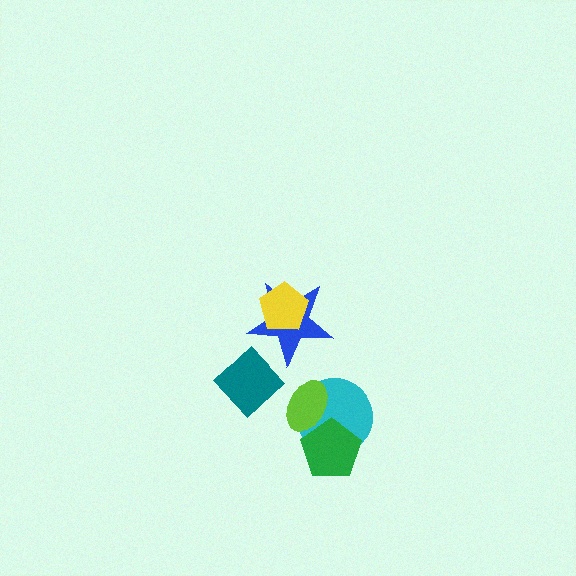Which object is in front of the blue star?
The yellow pentagon is in front of the blue star.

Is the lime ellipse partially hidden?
Yes, it is partially covered by another shape.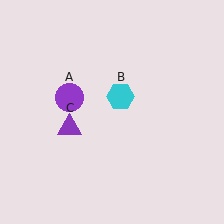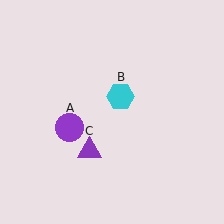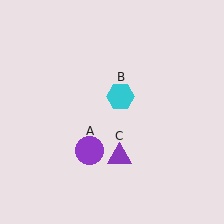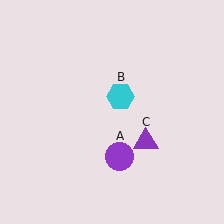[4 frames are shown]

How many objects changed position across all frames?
2 objects changed position: purple circle (object A), purple triangle (object C).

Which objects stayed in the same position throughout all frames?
Cyan hexagon (object B) remained stationary.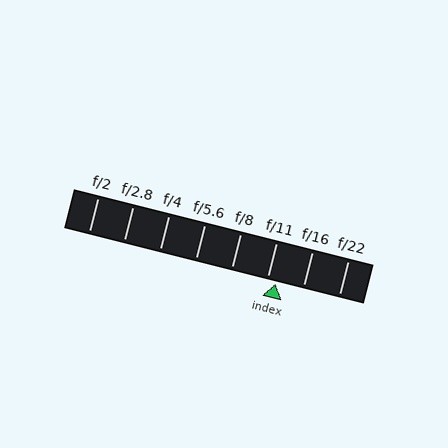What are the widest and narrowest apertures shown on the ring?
The widest aperture shown is f/2 and the narrowest is f/22.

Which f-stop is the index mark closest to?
The index mark is closest to f/11.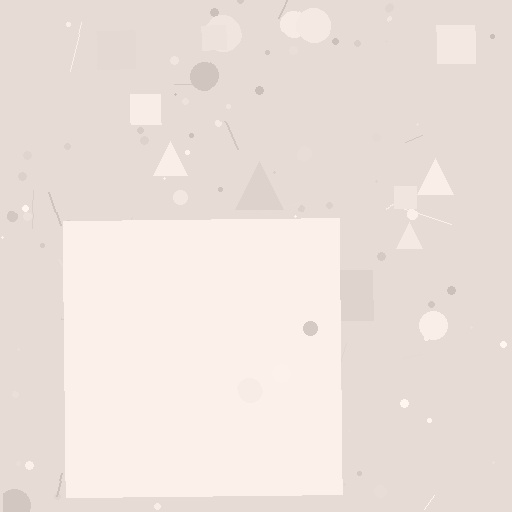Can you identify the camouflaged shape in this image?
The camouflaged shape is a square.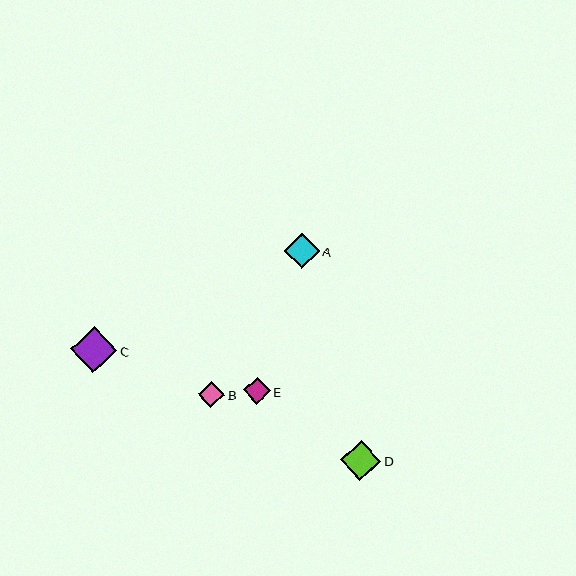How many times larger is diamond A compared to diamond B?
Diamond A is approximately 1.4 times the size of diamond B.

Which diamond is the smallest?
Diamond B is the smallest with a size of approximately 26 pixels.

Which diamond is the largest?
Diamond C is the largest with a size of approximately 46 pixels.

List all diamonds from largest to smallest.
From largest to smallest: C, D, A, E, B.